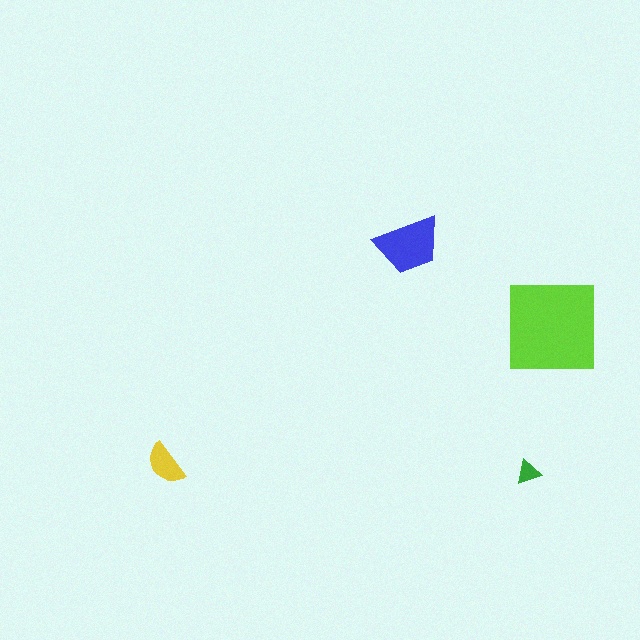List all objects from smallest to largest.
The green triangle, the yellow semicircle, the blue trapezoid, the lime square.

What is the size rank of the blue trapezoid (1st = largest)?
2nd.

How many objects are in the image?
There are 4 objects in the image.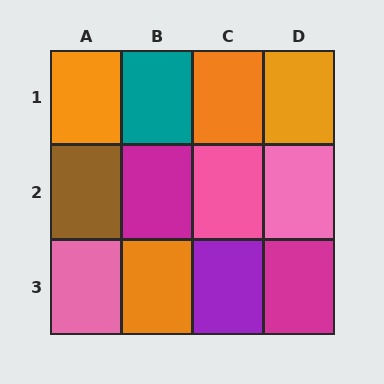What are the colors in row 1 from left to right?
Orange, teal, orange, orange.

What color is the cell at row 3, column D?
Magenta.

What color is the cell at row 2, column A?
Brown.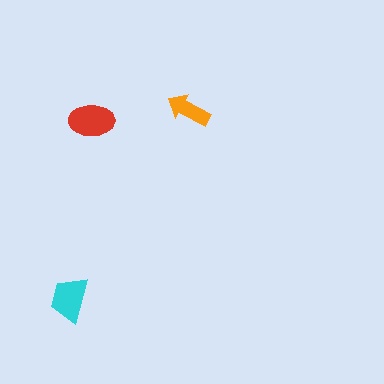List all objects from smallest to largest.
The orange arrow, the cyan trapezoid, the red ellipse.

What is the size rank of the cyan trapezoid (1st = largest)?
2nd.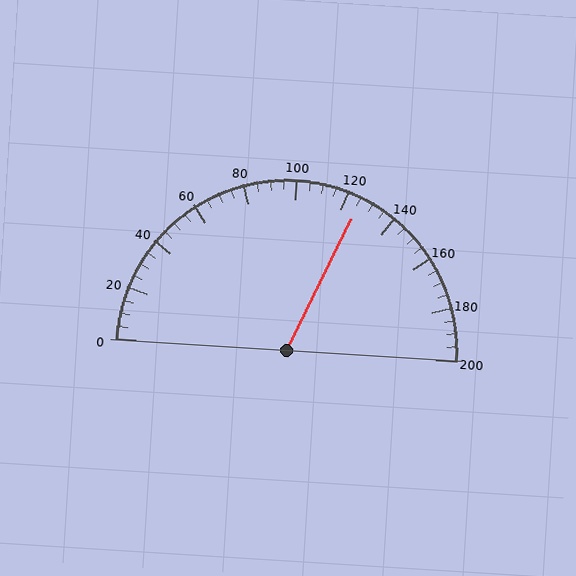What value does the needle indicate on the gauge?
The needle indicates approximately 125.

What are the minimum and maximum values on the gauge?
The gauge ranges from 0 to 200.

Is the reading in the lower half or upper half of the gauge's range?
The reading is in the upper half of the range (0 to 200).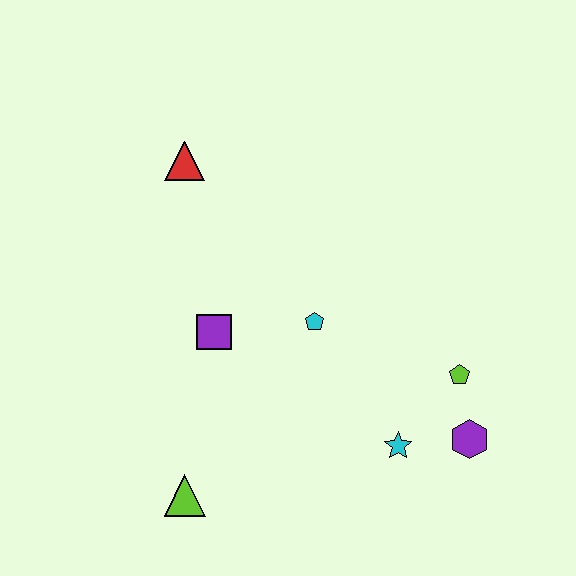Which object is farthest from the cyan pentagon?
The lime triangle is farthest from the cyan pentagon.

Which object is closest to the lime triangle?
The purple square is closest to the lime triangle.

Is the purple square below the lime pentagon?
No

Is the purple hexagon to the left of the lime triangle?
No